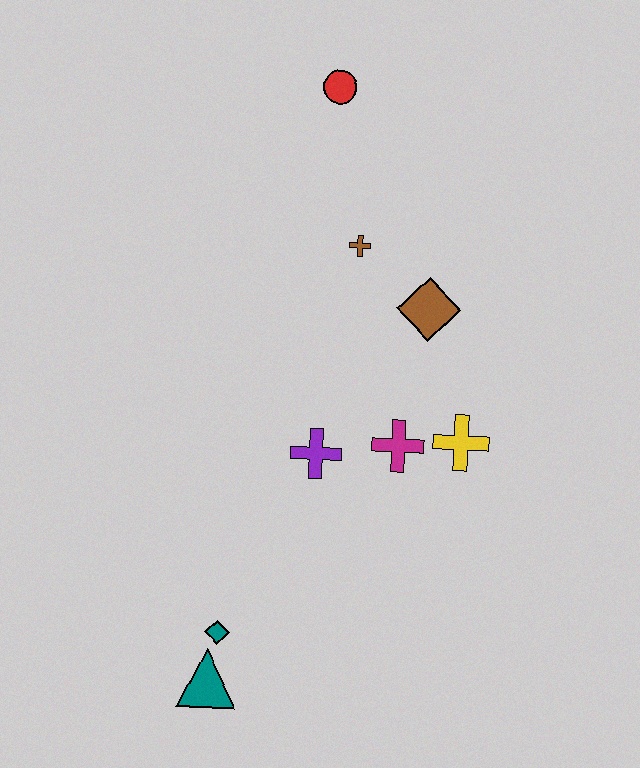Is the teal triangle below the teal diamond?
Yes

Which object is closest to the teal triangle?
The teal diamond is closest to the teal triangle.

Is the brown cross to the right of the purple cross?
Yes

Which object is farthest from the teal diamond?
The red circle is farthest from the teal diamond.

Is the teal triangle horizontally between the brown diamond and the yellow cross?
No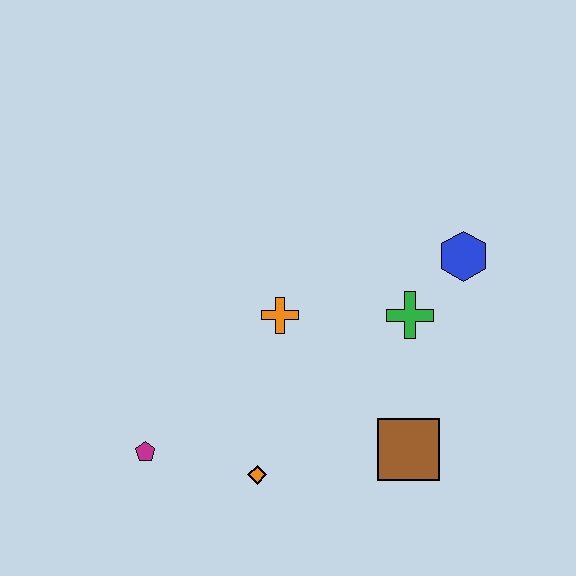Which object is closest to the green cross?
The blue hexagon is closest to the green cross.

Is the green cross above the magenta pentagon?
Yes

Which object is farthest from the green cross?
The magenta pentagon is farthest from the green cross.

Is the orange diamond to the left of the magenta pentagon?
No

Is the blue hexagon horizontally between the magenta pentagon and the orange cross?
No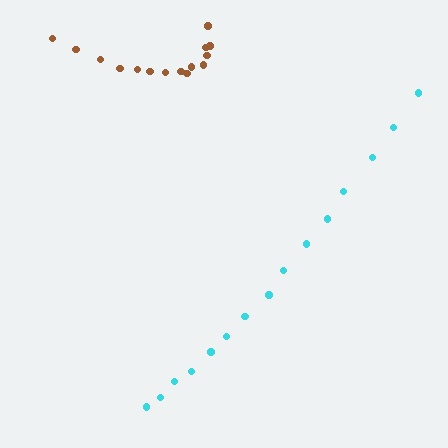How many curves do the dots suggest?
There are 2 distinct paths.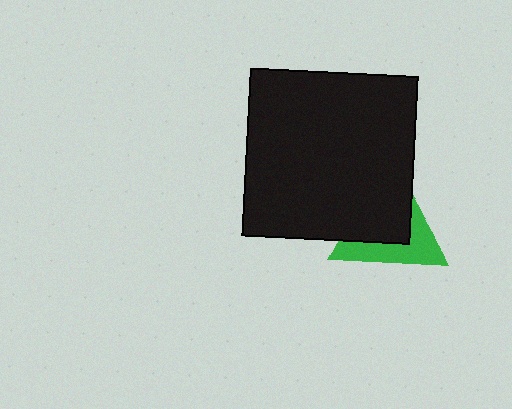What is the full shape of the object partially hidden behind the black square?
The partially hidden object is a green triangle.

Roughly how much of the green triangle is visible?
A small part of it is visible (roughly 43%).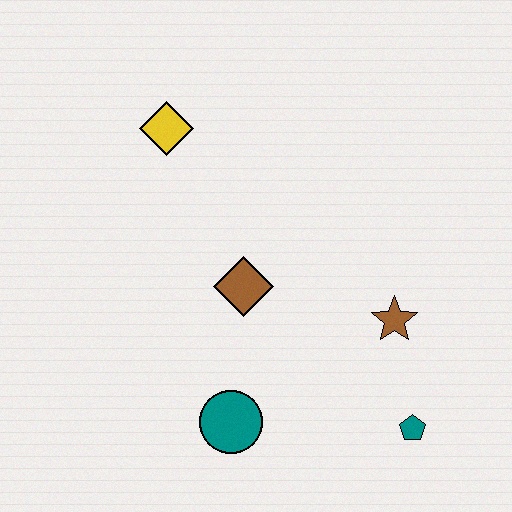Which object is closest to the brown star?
The teal pentagon is closest to the brown star.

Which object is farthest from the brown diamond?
The teal pentagon is farthest from the brown diamond.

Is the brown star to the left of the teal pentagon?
Yes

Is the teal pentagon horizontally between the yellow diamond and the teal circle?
No